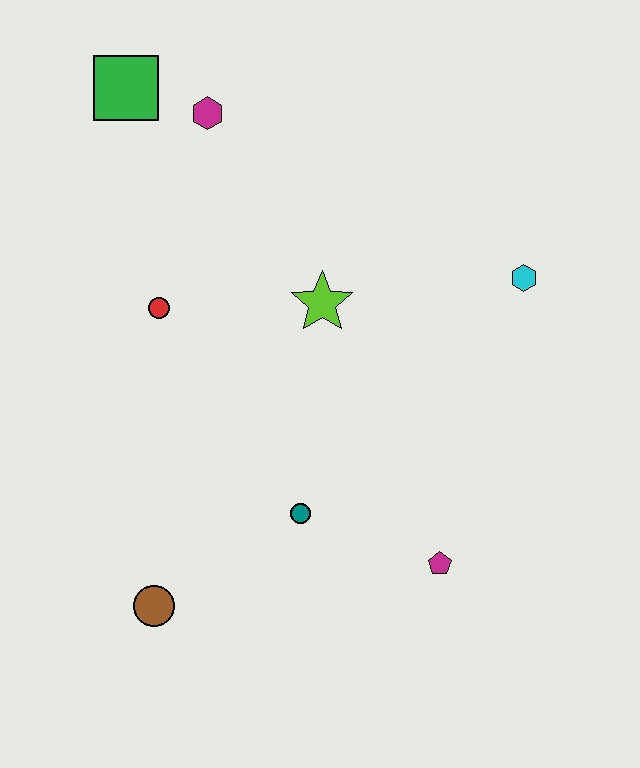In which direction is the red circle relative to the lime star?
The red circle is to the left of the lime star.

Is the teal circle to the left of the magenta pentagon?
Yes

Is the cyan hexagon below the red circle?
No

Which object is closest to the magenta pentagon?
The teal circle is closest to the magenta pentagon.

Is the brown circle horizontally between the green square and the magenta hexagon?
Yes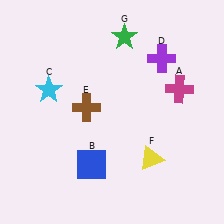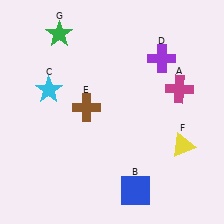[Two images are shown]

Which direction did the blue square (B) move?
The blue square (B) moved right.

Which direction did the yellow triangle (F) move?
The yellow triangle (F) moved right.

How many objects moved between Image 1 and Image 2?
3 objects moved between the two images.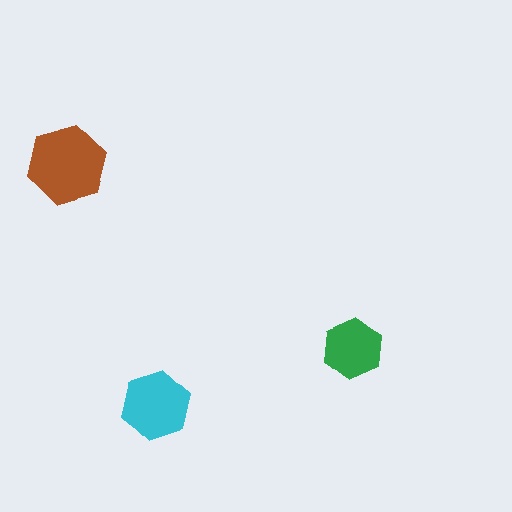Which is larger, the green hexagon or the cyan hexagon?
The cyan one.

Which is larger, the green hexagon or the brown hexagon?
The brown one.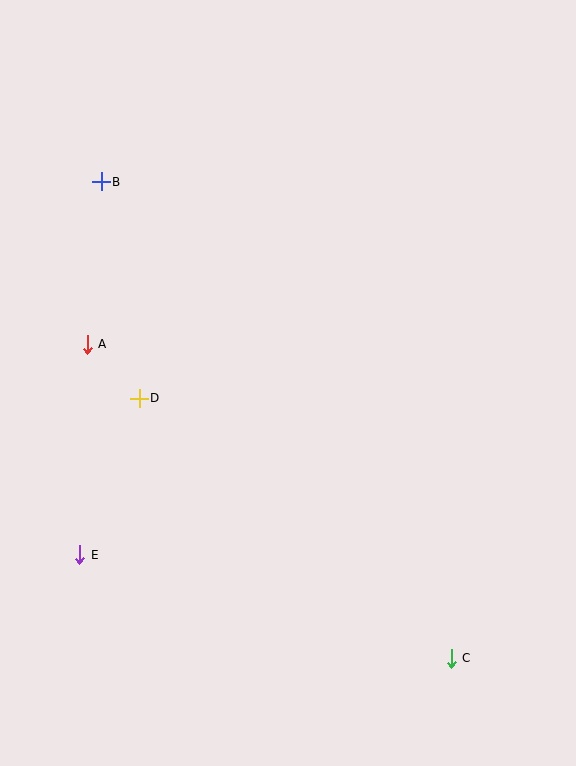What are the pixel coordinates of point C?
Point C is at (451, 658).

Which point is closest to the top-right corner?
Point B is closest to the top-right corner.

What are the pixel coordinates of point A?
Point A is at (87, 344).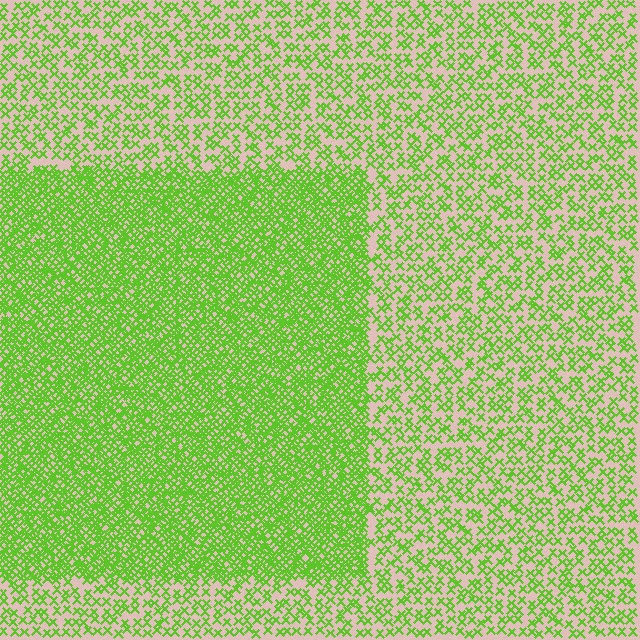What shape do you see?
I see a rectangle.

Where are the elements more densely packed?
The elements are more densely packed inside the rectangle boundary.